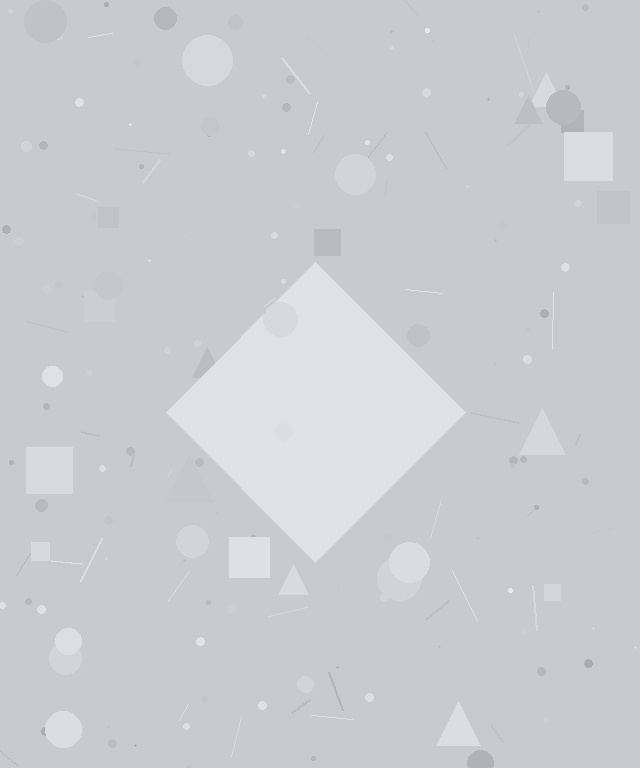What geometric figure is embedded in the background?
A diamond is embedded in the background.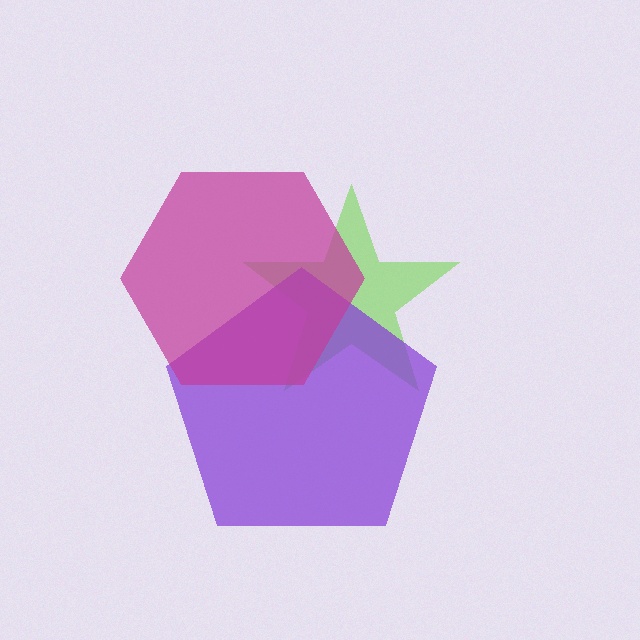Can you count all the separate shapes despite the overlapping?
Yes, there are 3 separate shapes.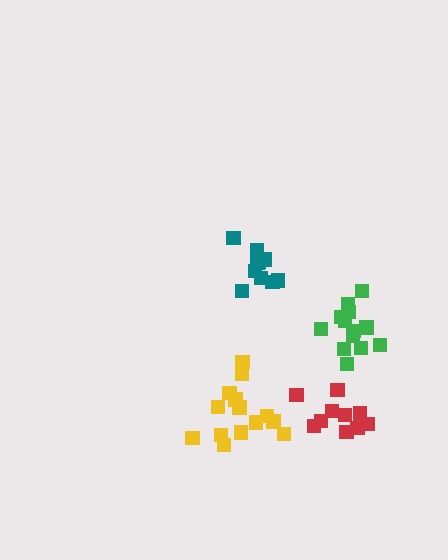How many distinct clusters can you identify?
There are 4 distinct clusters.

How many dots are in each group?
Group 1: 10 dots, Group 2: 10 dots, Group 3: 14 dots, Group 4: 13 dots (47 total).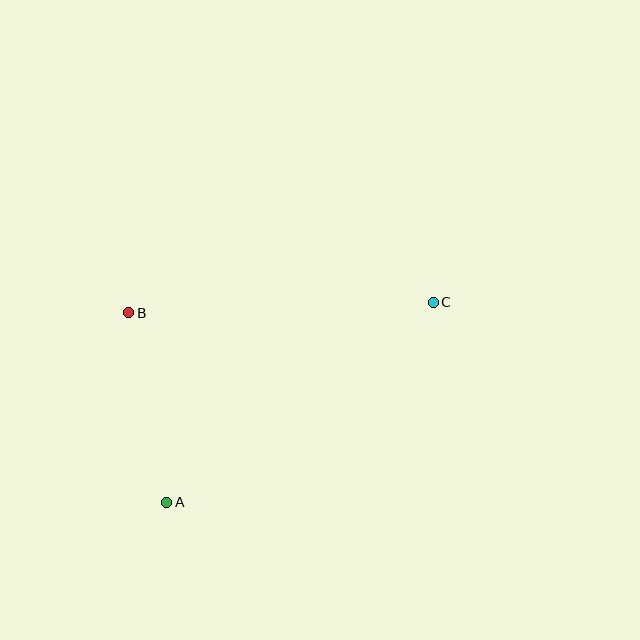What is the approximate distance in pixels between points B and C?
The distance between B and C is approximately 305 pixels.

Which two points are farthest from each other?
Points A and C are farthest from each other.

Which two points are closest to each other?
Points A and B are closest to each other.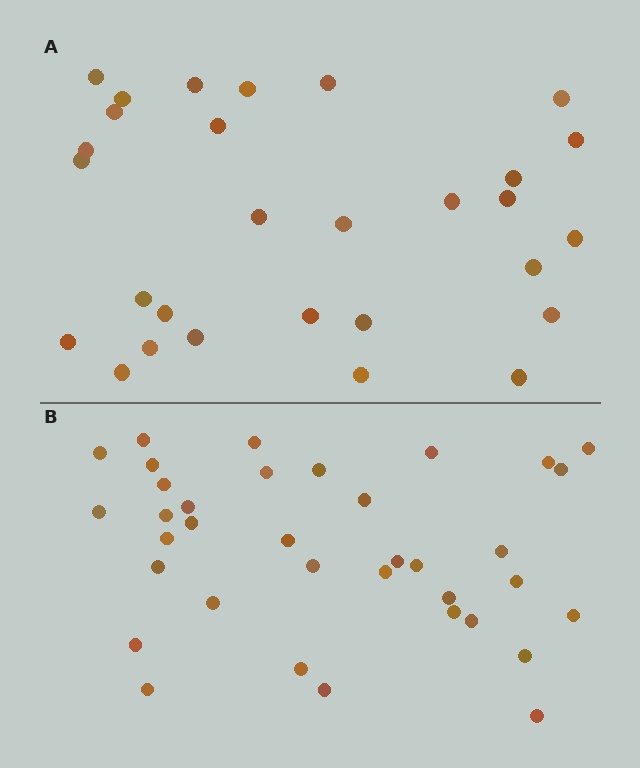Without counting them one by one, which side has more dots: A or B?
Region B (the bottom region) has more dots.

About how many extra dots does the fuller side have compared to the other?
Region B has roughly 8 or so more dots than region A.